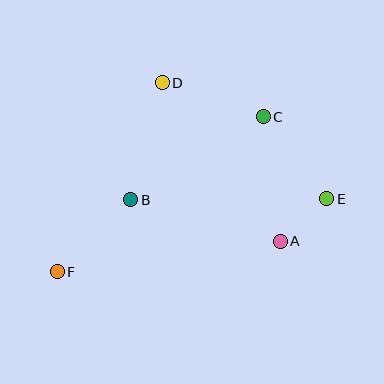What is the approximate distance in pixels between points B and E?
The distance between B and E is approximately 196 pixels.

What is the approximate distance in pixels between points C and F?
The distance between C and F is approximately 258 pixels.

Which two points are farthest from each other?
Points E and F are farthest from each other.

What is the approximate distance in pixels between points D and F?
The distance between D and F is approximately 216 pixels.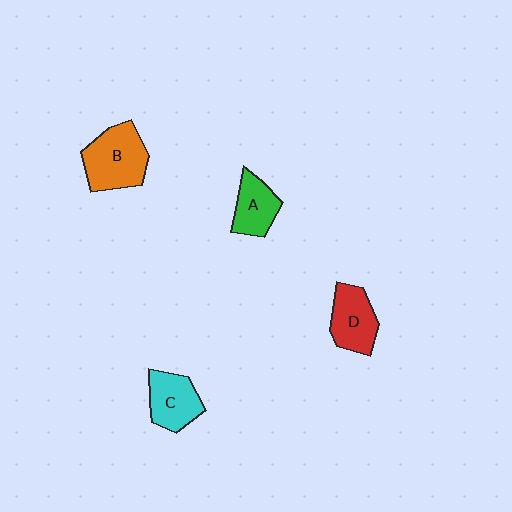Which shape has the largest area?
Shape B (orange).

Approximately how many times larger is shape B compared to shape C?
Approximately 1.4 times.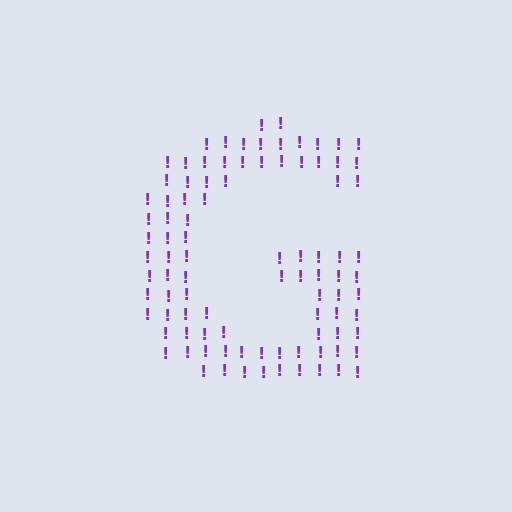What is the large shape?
The large shape is the letter G.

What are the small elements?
The small elements are exclamation marks.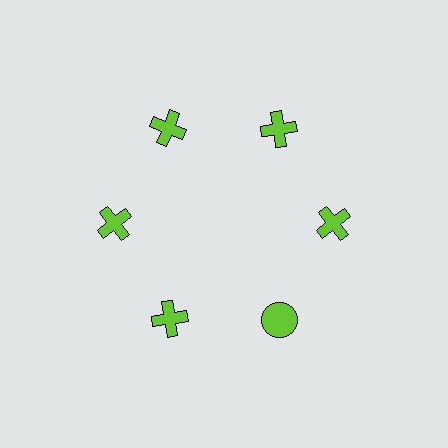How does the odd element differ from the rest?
It has a different shape: circle instead of cross.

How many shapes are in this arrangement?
There are 6 shapes arranged in a ring pattern.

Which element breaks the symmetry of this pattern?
The lime circle at roughly the 5 o'clock position breaks the symmetry. All other shapes are lime crosses.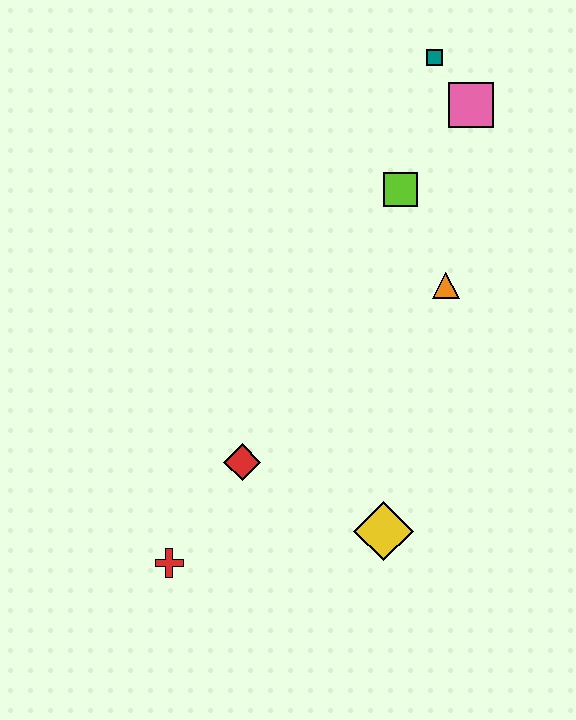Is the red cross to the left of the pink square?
Yes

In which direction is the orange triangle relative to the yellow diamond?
The orange triangle is above the yellow diamond.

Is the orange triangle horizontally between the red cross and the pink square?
Yes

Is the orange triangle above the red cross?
Yes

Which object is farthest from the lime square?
The red cross is farthest from the lime square.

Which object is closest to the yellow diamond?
The red diamond is closest to the yellow diamond.